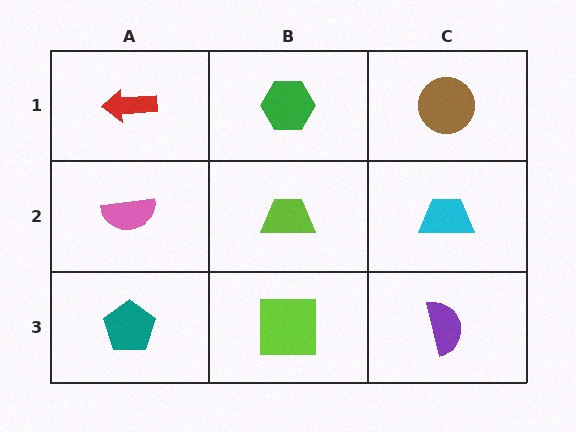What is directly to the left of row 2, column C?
A lime trapezoid.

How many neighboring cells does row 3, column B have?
3.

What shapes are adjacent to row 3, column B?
A lime trapezoid (row 2, column B), a teal pentagon (row 3, column A), a purple semicircle (row 3, column C).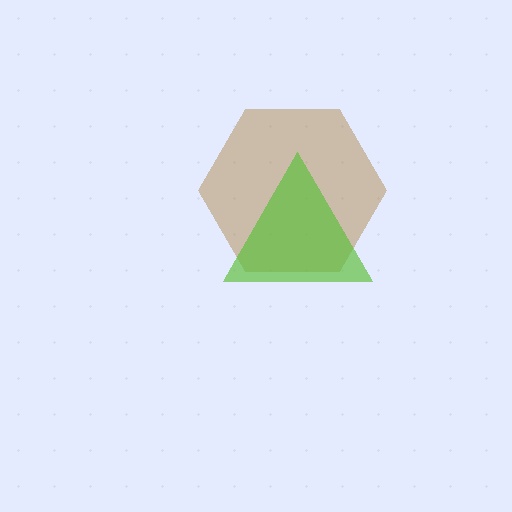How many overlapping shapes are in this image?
There are 2 overlapping shapes in the image.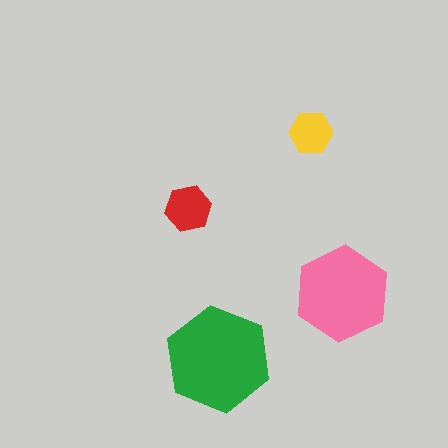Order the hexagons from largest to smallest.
the green one, the pink one, the red one, the yellow one.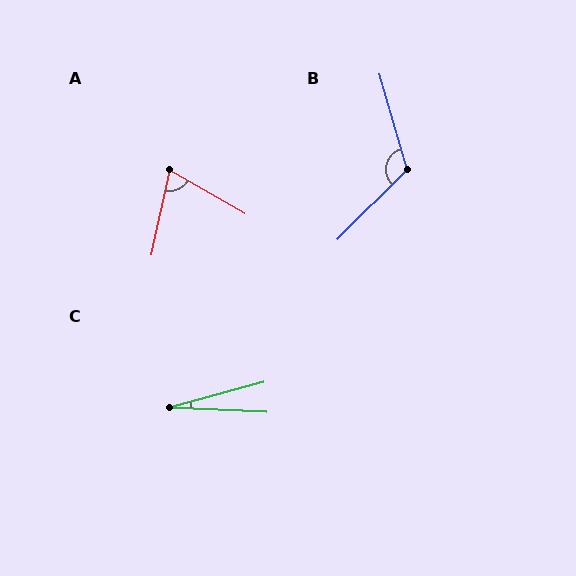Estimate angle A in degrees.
Approximately 72 degrees.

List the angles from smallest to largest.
C (18°), A (72°), B (119°).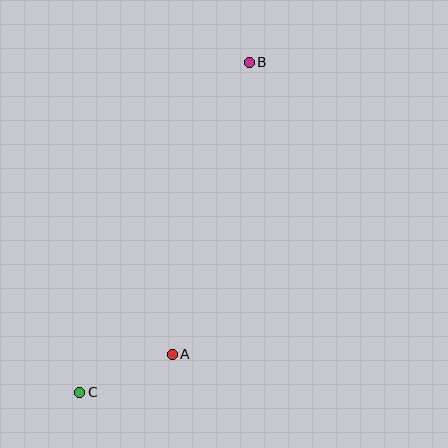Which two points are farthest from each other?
Points B and C are farthest from each other.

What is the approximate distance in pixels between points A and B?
The distance between A and B is approximately 302 pixels.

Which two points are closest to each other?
Points A and C are closest to each other.